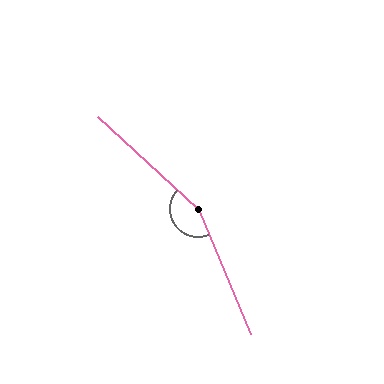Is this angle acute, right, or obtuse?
It is obtuse.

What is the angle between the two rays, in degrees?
Approximately 155 degrees.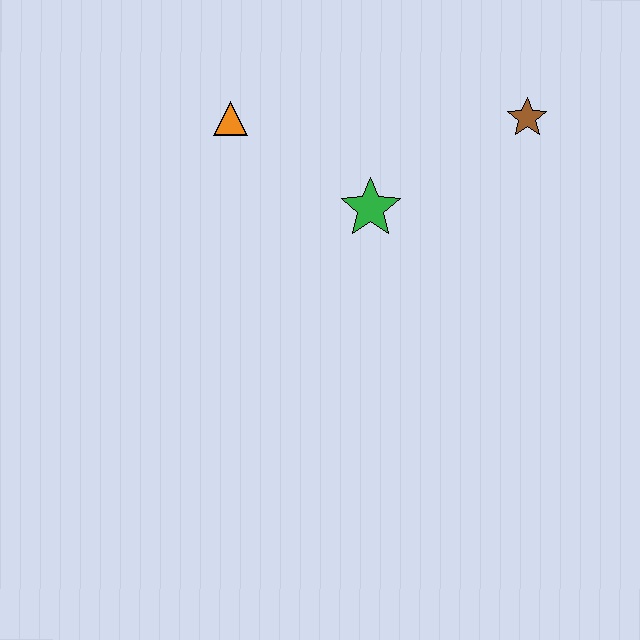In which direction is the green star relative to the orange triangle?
The green star is to the right of the orange triangle.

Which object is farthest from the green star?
The brown star is farthest from the green star.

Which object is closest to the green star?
The orange triangle is closest to the green star.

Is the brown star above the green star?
Yes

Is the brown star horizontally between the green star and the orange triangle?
No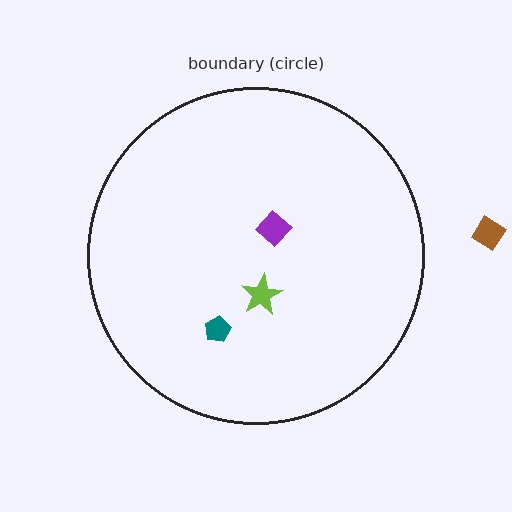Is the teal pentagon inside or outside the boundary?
Inside.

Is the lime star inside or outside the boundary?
Inside.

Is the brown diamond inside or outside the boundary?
Outside.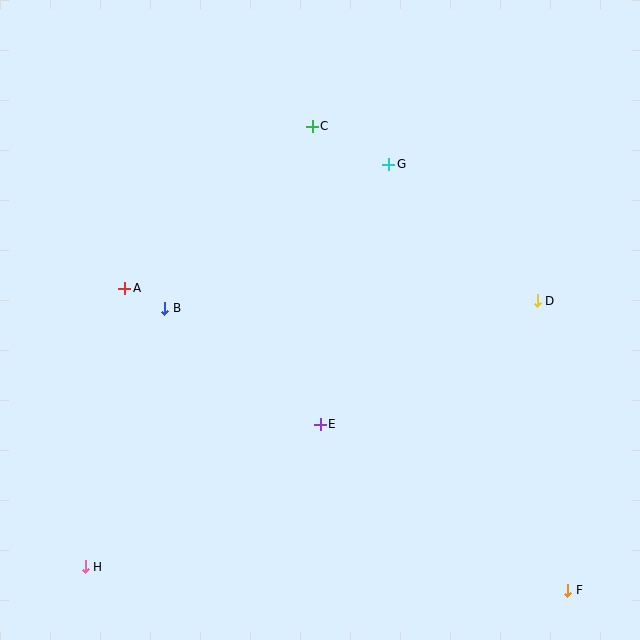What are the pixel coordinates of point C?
Point C is at (312, 126).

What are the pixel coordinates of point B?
Point B is at (165, 308).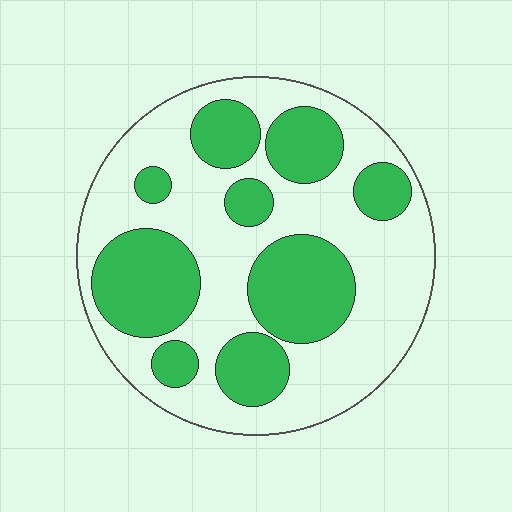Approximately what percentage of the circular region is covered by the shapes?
Approximately 40%.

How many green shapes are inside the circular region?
9.